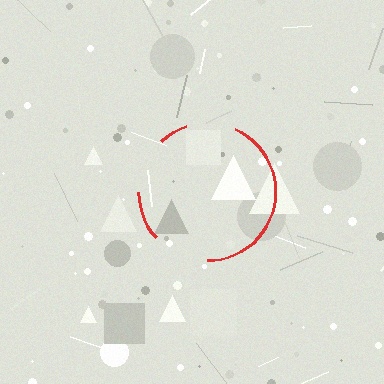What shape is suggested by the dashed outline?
The dashed outline suggests a circle.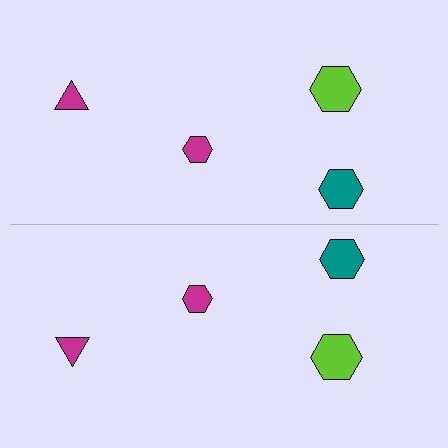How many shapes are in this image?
There are 8 shapes in this image.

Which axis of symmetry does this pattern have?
The pattern has a horizontal axis of symmetry running through the center of the image.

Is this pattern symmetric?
Yes, this pattern has bilateral (reflection) symmetry.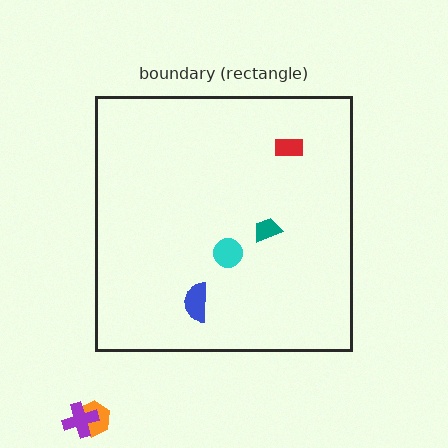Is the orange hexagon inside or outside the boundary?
Outside.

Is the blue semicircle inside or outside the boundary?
Inside.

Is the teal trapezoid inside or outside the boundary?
Inside.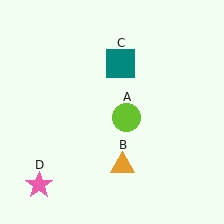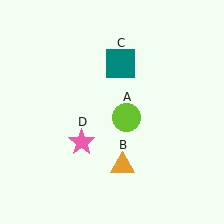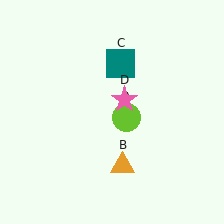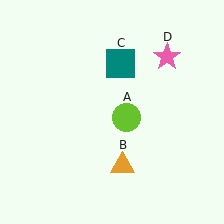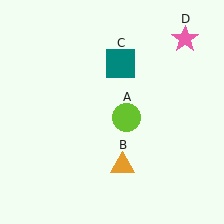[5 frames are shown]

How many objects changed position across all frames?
1 object changed position: pink star (object D).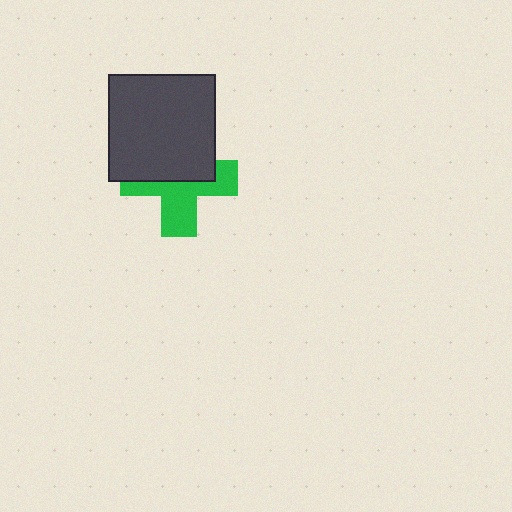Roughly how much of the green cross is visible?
About half of it is visible (roughly 51%).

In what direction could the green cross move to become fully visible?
The green cross could move down. That would shift it out from behind the dark gray square entirely.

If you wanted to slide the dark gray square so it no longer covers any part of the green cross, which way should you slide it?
Slide it up — that is the most direct way to separate the two shapes.